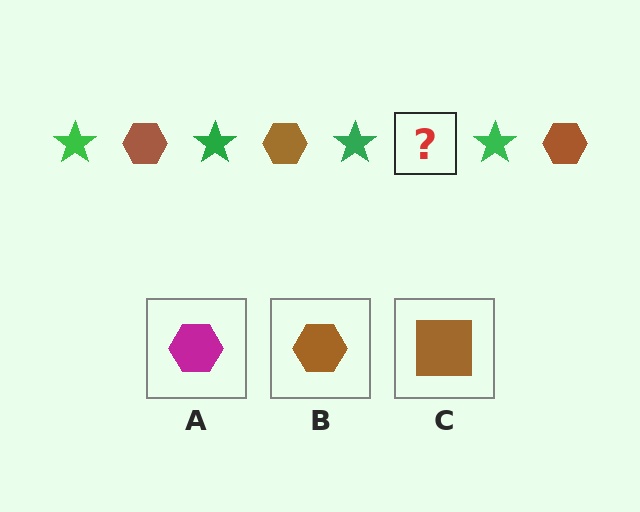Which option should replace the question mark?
Option B.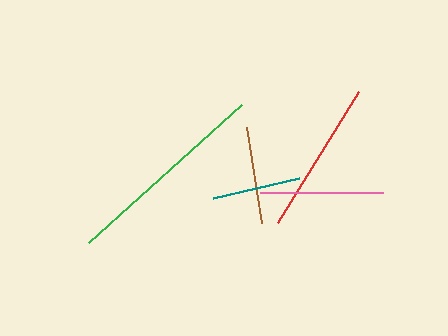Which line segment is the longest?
The green line is the longest at approximately 206 pixels.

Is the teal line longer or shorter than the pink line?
The pink line is longer than the teal line.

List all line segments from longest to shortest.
From longest to shortest: green, red, pink, brown, teal.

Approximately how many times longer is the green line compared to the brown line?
The green line is approximately 2.1 times the length of the brown line.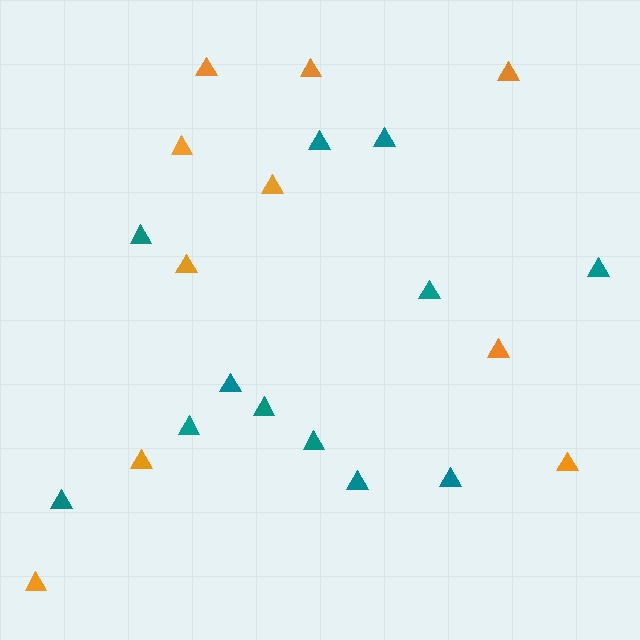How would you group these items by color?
There are 2 groups: one group of orange triangles (10) and one group of teal triangles (12).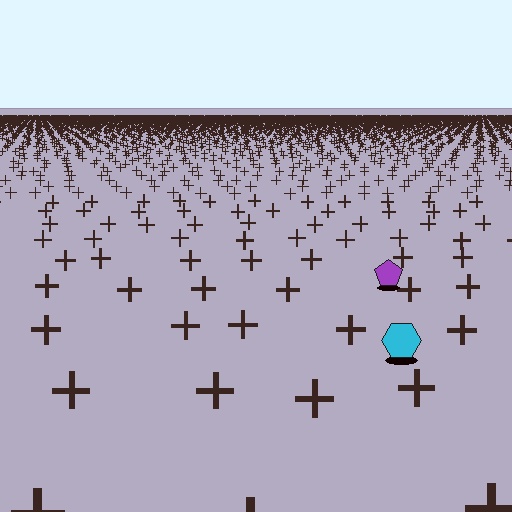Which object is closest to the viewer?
The cyan hexagon is closest. The texture marks near it are larger and more spread out.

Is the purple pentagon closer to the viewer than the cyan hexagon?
No. The cyan hexagon is closer — you can tell from the texture gradient: the ground texture is coarser near it.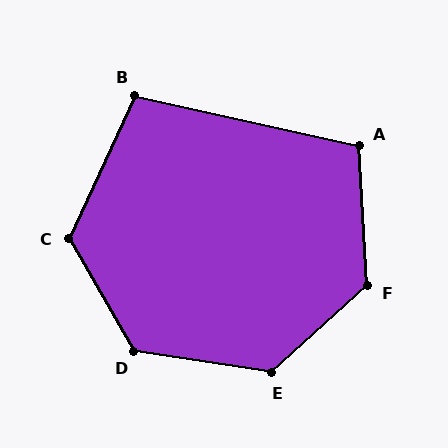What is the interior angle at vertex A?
Approximately 106 degrees (obtuse).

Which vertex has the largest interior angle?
F, at approximately 129 degrees.